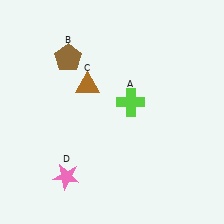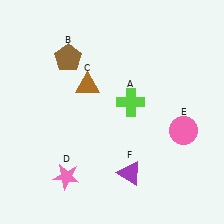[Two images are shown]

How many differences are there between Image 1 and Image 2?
There are 2 differences between the two images.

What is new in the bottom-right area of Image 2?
A purple triangle (F) was added in the bottom-right area of Image 2.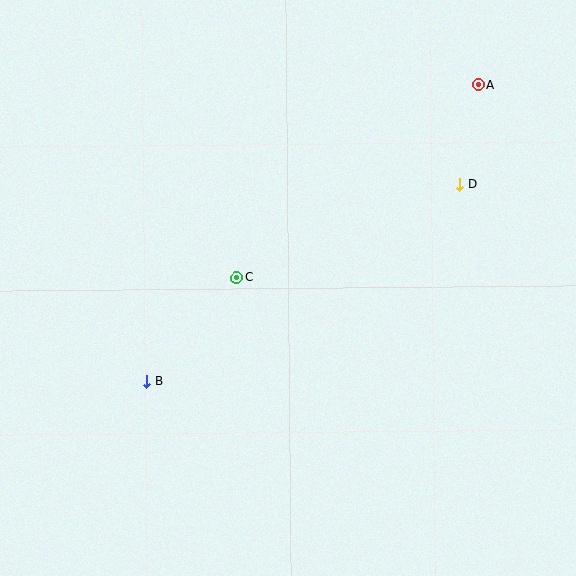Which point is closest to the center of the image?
Point C at (237, 278) is closest to the center.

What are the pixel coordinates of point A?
Point A is at (478, 85).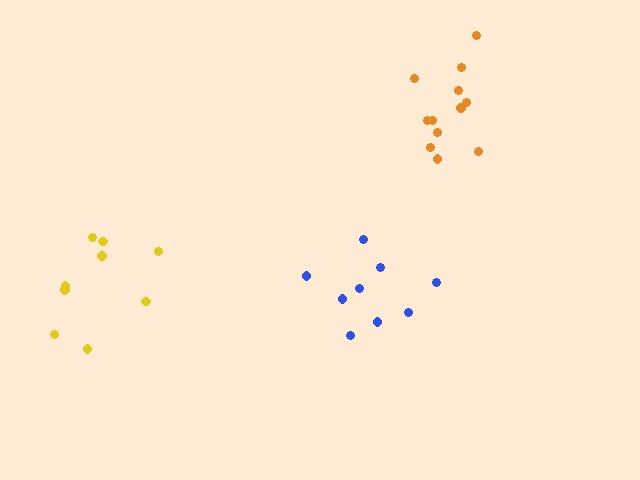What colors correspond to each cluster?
The clusters are colored: orange, yellow, blue.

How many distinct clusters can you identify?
There are 3 distinct clusters.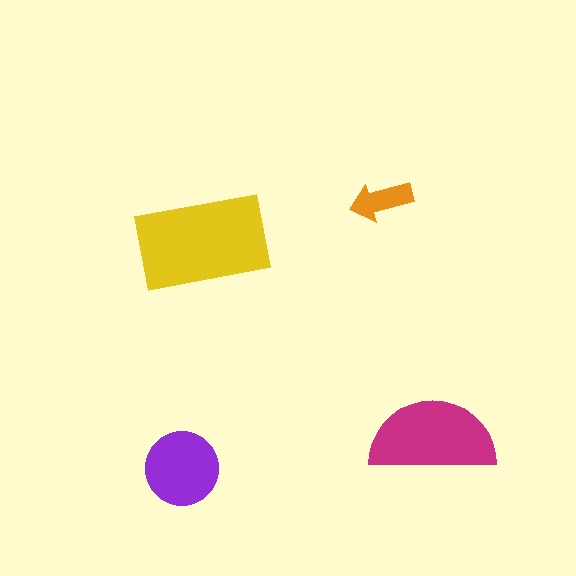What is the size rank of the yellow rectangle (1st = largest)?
1st.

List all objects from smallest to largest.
The orange arrow, the purple circle, the magenta semicircle, the yellow rectangle.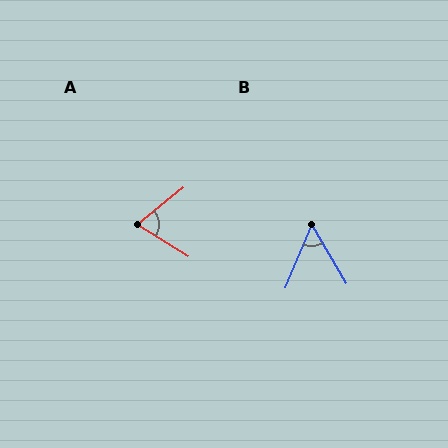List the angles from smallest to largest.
B (53°), A (71°).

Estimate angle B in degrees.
Approximately 53 degrees.